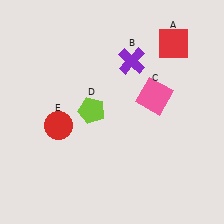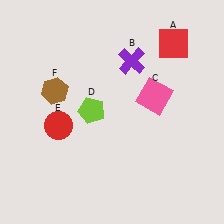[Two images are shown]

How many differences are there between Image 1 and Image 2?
There is 1 difference between the two images.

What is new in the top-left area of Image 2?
A brown hexagon (F) was added in the top-left area of Image 2.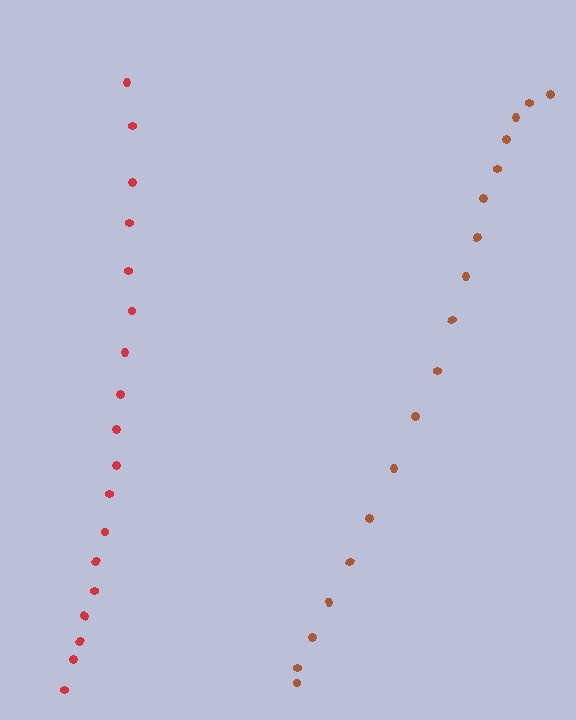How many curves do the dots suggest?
There are 2 distinct paths.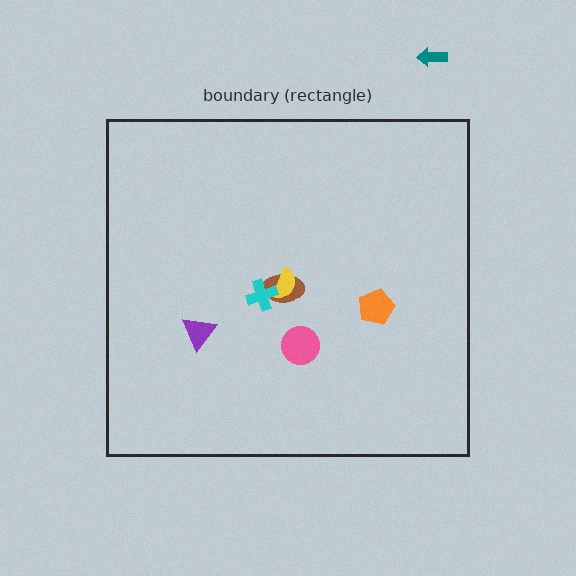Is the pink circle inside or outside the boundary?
Inside.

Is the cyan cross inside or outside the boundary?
Inside.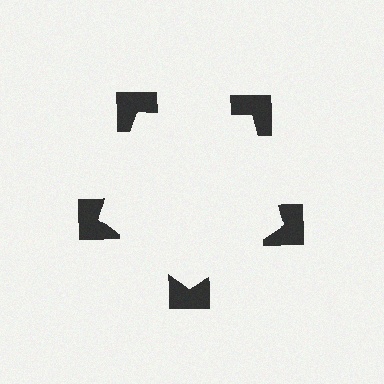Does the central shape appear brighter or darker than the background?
It typically appears slightly brighter than the background, even though no actual brightness change is drawn.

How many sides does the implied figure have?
5 sides.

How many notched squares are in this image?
There are 5 — one at each vertex of the illusory pentagon.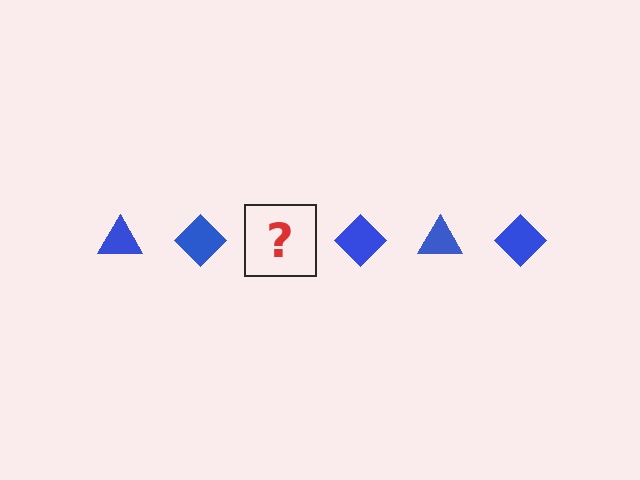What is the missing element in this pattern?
The missing element is a blue triangle.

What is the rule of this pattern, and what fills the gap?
The rule is that the pattern cycles through triangle, diamond shapes in blue. The gap should be filled with a blue triangle.